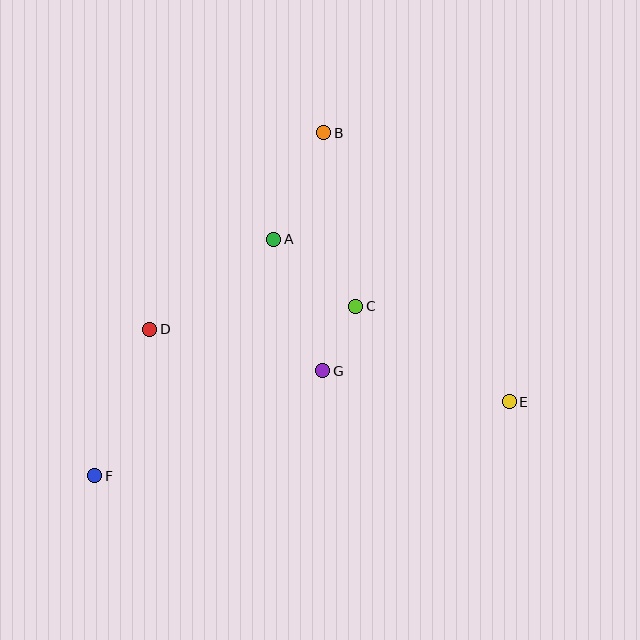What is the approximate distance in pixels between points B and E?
The distance between B and E is approximately 327 pixels.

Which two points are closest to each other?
Points C and G are closest to each other.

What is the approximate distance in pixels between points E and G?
The distance between E and G is approximately 189 pixels.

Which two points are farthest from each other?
Points E and F are farthest from each other.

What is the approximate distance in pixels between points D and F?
The distance between D and F is approximately 157 pixels.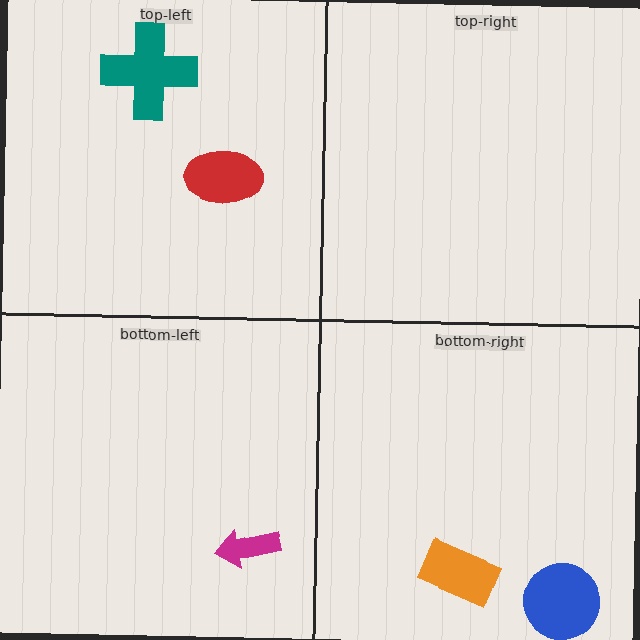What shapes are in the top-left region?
The red ellipse, the teal cross.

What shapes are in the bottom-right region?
The orange rectangle, the blue circle.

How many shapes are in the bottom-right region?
2.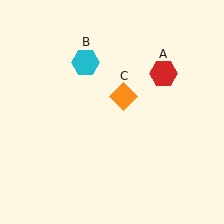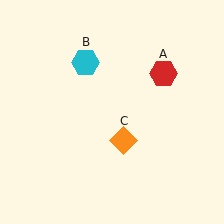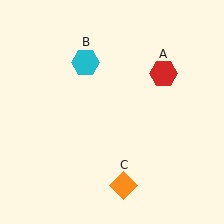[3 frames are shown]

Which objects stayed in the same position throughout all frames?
Red hexagon (object A) and cyan hexagon (object B) remained stationary.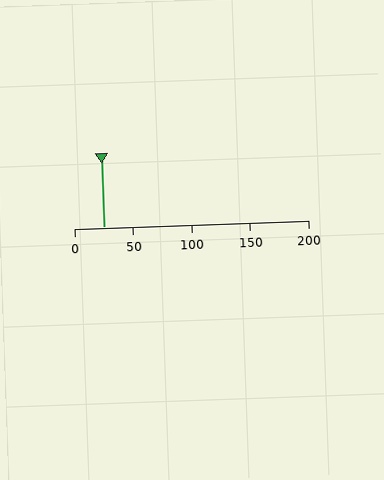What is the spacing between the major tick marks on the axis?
The major ticks are spaced 50 apart.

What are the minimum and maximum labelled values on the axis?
The axis runs from 0 to 200.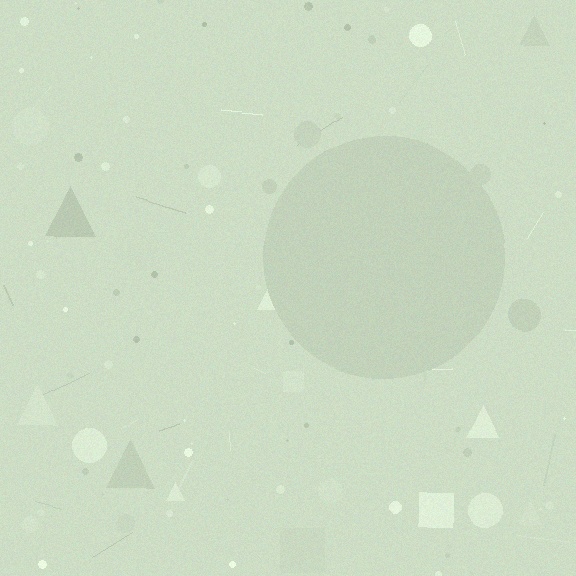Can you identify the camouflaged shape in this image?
The camouflaged shape is a circle.